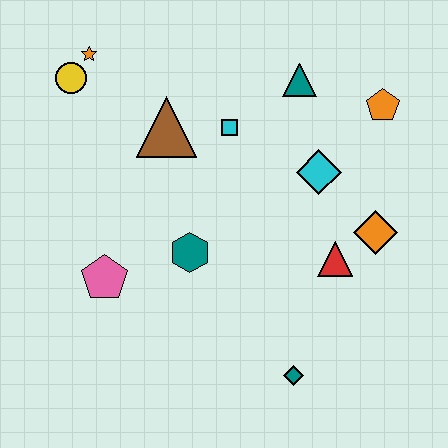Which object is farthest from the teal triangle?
The teal diamond is farthest from the teal triangle.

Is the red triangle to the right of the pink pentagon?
Yes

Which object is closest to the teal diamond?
The red triangle is closest to the teal diamond.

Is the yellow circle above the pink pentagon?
Yes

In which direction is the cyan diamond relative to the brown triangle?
The cyan diamond is to the right of the brown triangle.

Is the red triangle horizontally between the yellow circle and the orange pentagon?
Yes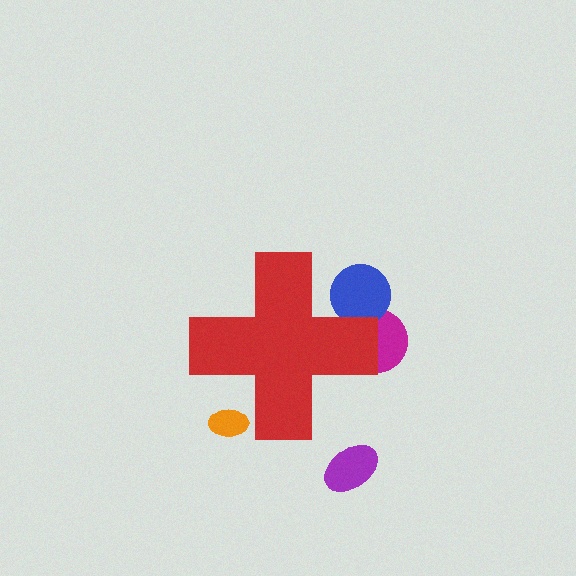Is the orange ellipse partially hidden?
Yes, the orange ellipse is partially hidden behind the red cross.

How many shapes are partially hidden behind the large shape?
3 shapes are partially hidden.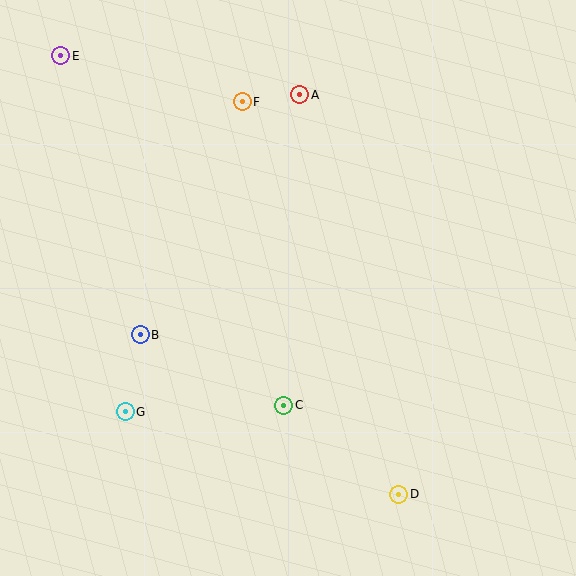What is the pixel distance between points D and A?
The distance between D and A is 411 pixels.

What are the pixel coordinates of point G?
Point G is at (125, 412).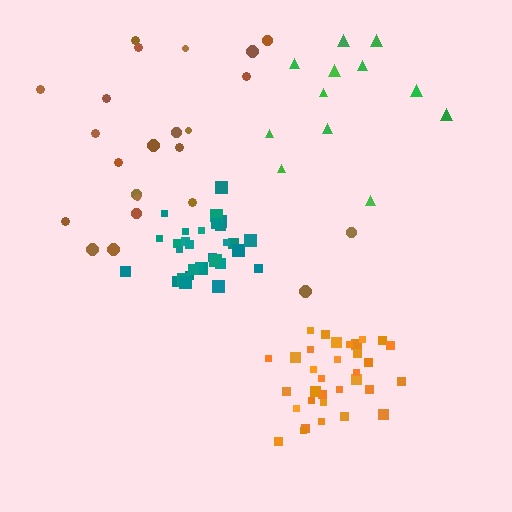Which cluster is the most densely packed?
Teal.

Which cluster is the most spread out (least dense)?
Green.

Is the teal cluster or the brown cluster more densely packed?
Teal.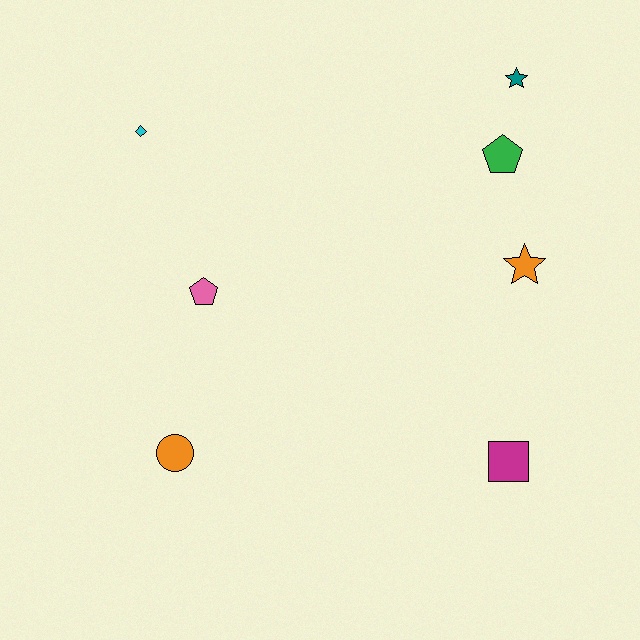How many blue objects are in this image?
There are no blue objects.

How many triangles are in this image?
There are no triangles.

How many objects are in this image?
There are 7 objects.